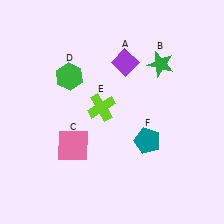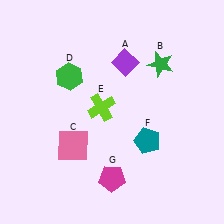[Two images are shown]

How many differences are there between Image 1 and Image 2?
There is 1 difference between the two images.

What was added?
A magenta pentagon (G) was added in Image 2.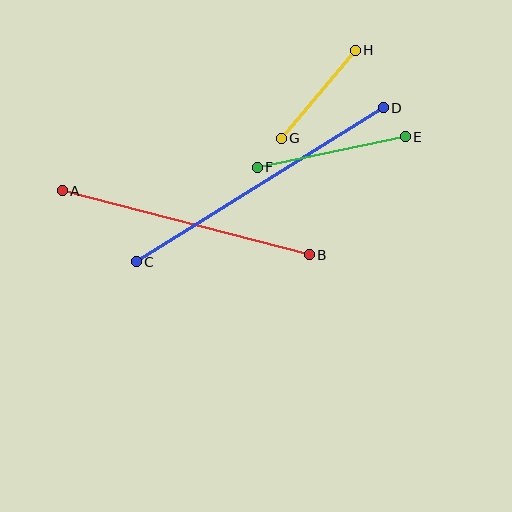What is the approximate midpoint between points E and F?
The midpoint is at approximately (331, 152) pixels.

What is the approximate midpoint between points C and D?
The midpoint is at approximately (260, 185) pixels.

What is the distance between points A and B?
The distance is approximately 255 pixels.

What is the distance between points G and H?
The distance is approximately 115 pixels.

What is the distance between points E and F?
The distance is approximately 151 pixels.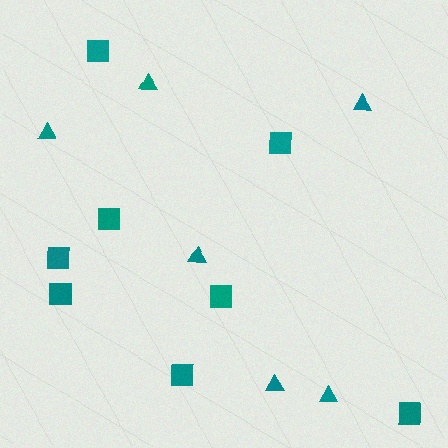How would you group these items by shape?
There are 2 groups: one group of squares (8) and one group of triangles (6).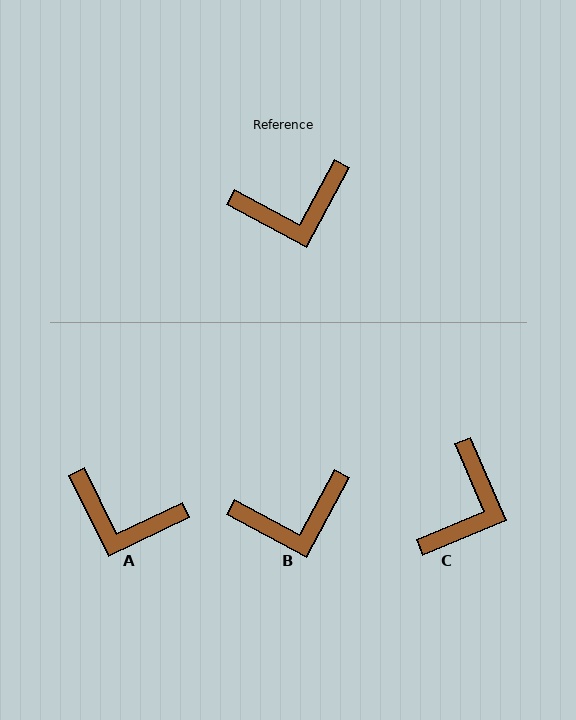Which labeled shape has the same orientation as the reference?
B.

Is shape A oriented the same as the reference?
No, it is off by about 36 degrees.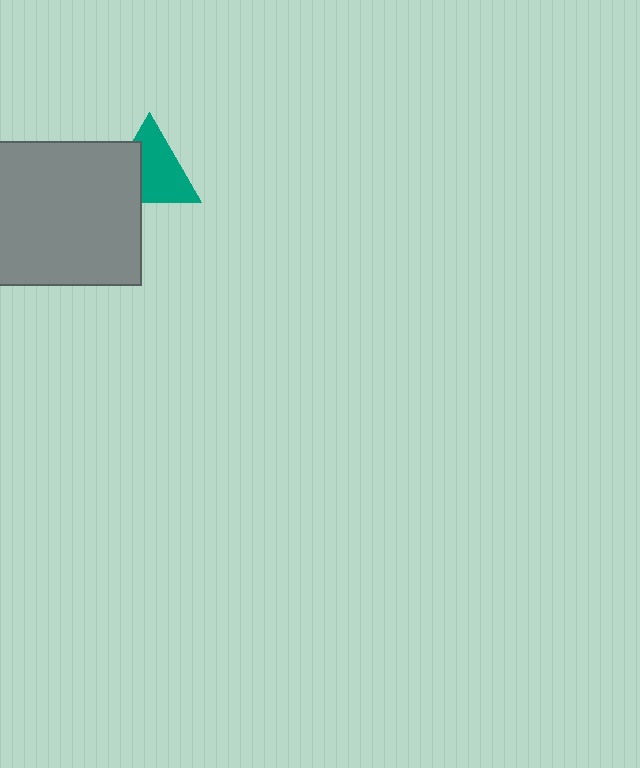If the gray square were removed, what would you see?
You would see the complete teal triangle.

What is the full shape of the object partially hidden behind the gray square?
The partially hidden object is a teal triangle.